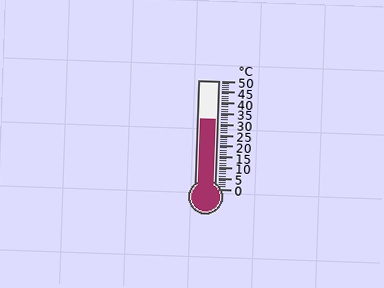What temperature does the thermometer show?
The thermometer shows approximately 32°C.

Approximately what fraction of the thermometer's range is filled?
The thermometer is filled to approximately 65% of its range.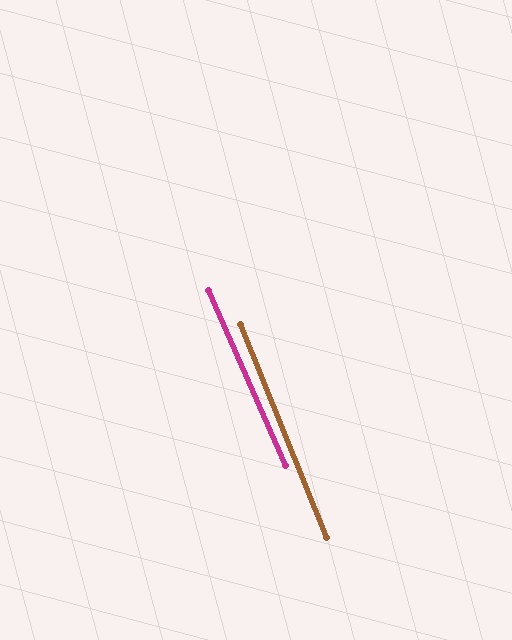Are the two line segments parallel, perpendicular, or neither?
Parallel — their directions differ by only 1.6°.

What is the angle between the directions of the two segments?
Approximately 2 degrees.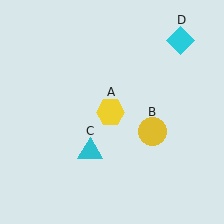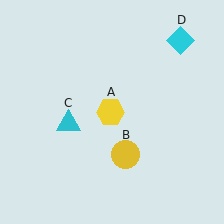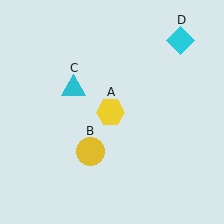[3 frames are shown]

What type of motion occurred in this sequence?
The yellow circle (object B), cyan triangle (object C) rotated clockwise around the center of the scene.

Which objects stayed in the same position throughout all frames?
Yellow hexagon (object A) and cyan diamond (object D) remained stationary.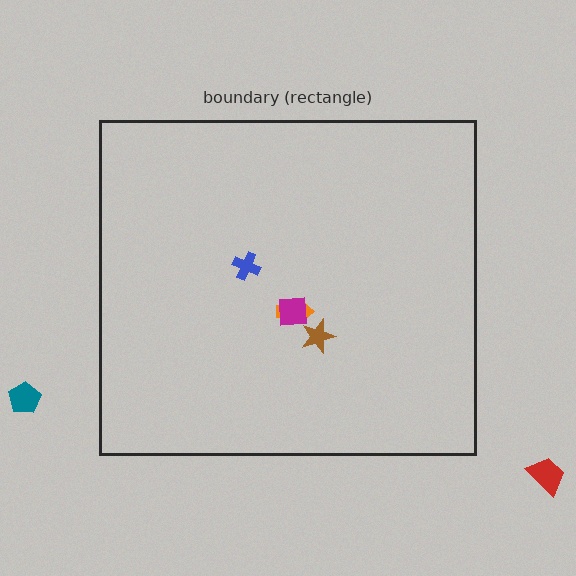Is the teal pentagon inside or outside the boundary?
Outside.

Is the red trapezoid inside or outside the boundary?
Outside.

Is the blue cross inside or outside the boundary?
Inside.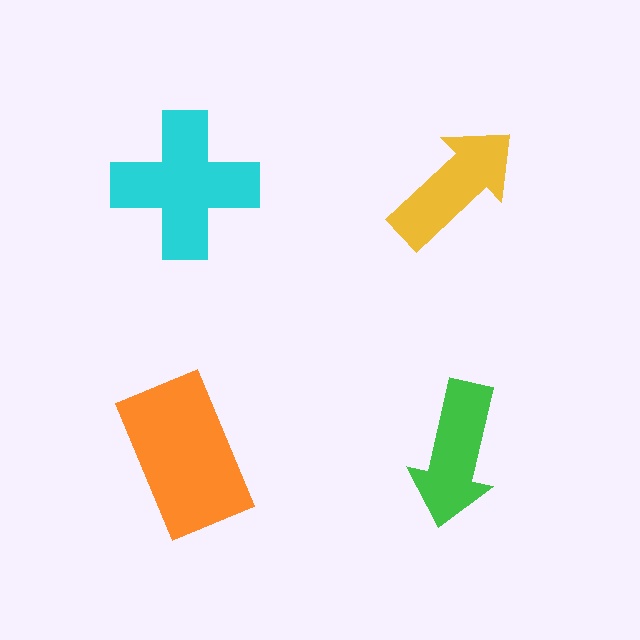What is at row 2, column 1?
An orange rectangle.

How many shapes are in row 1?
2 shapes.